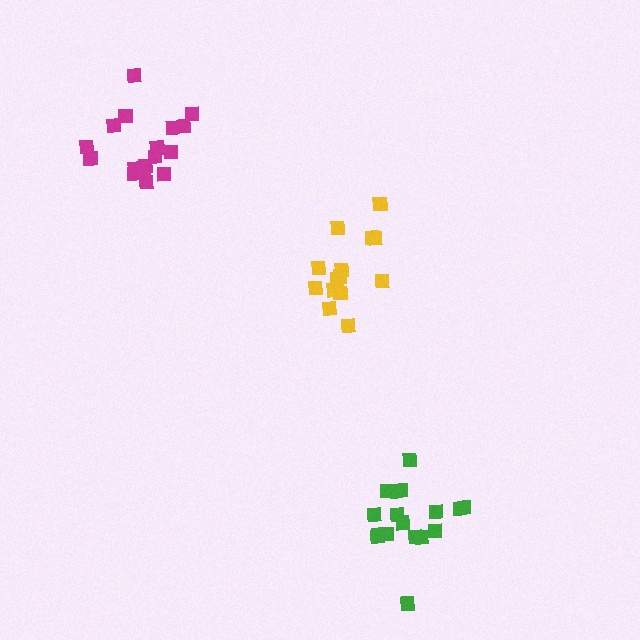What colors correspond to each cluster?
The clusters are colored: yellow, magenta, green.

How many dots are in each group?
Group 1: 15 dots, Group 2: 18 dots, Group 3: 17 dots (50 total).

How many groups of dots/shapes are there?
There are 3 groups.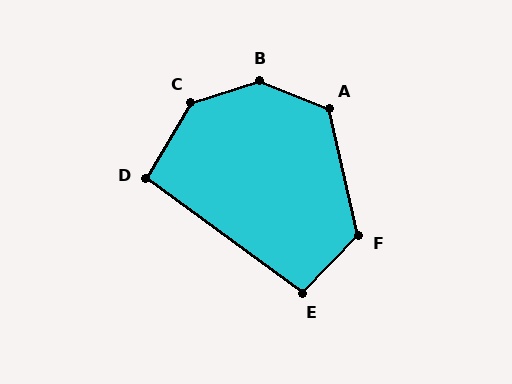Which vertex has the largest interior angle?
B, at approximately 141 degrees.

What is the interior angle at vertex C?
Approximately 137 degrees (obtuse).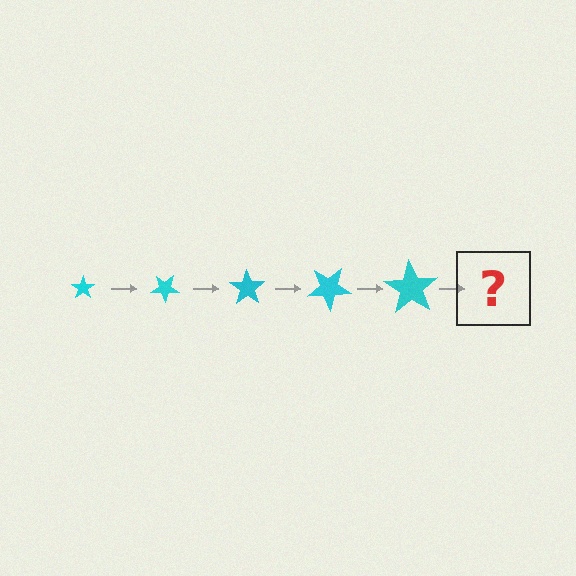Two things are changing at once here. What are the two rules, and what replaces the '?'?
The two rules are that the star grows larger each step and it rotates 35 degrees each step. The '?' should be a star, larger than the previous one and rotated 175 degrees from the start.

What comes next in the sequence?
The next element should be a star, larger than the previous one and rotated 175 degrees from the start.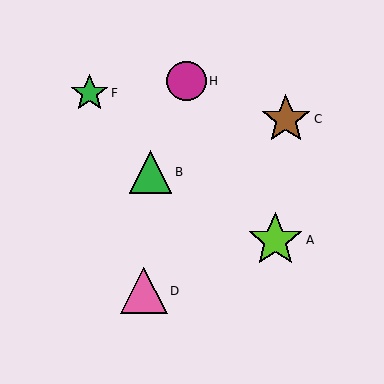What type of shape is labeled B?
Shape B is a green triangle.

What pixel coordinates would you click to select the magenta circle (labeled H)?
Click at (186, 81) to select the magenta circle H.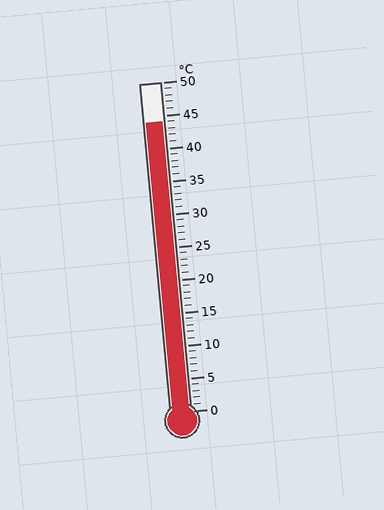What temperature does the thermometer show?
The thermometer shows approximately 44°C.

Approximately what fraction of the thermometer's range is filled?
The thermometer is filled to approximately 90% of its range.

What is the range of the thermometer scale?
The thermometer scale ranges from 0°C to 50°C.